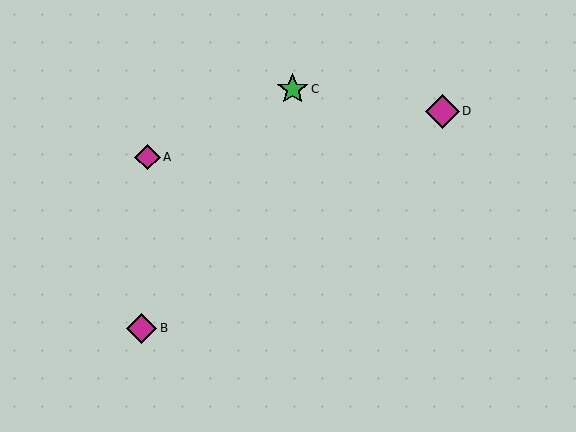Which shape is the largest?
The magenta diamond (labeled D) is the largest.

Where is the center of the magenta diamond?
The center of the magenta diamond is at (142, 328).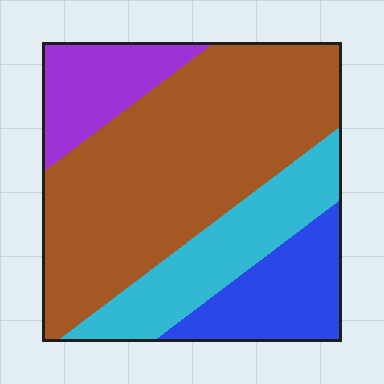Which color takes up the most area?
Brown, at roughly 55%.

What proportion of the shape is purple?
Purple takes up about one eighth (1/8) of the shape.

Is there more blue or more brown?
Brown.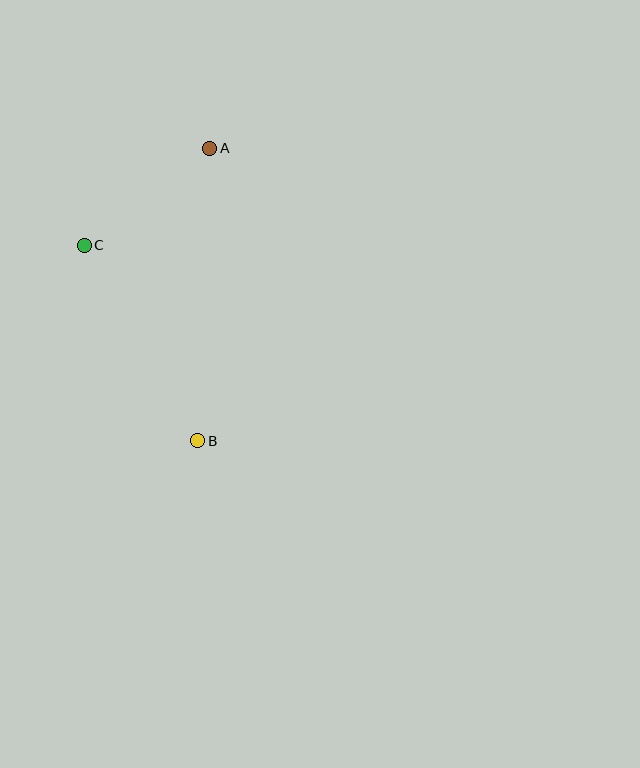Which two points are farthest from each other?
Points A and B are farthest from each other.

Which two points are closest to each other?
Points A and C are closest to each other.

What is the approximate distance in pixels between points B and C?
The distance between B and C is approximately 226 pixels.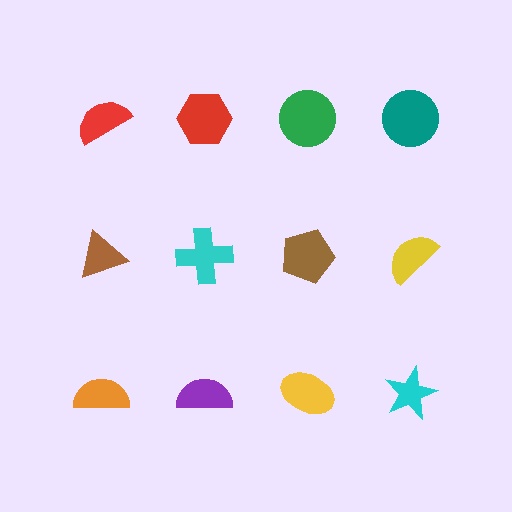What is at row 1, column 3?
A green circle.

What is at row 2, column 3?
A brown pentagon.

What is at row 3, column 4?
A cyan star.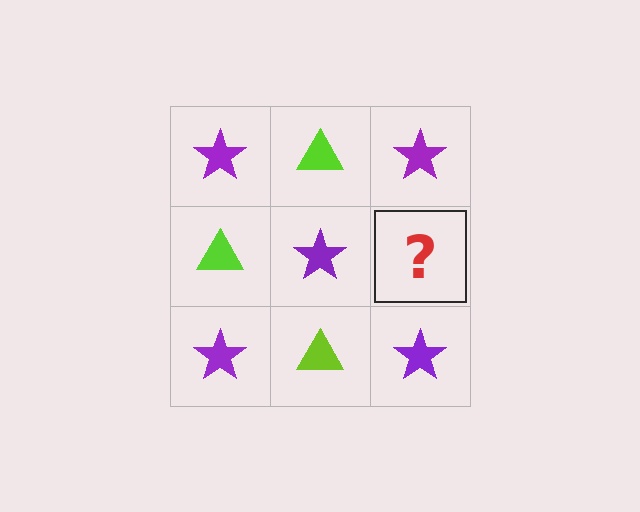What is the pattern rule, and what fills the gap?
The rule is that it alternates purple star and lime triangle in a checkerboard pattern. The gap should be filled with a lime triangle.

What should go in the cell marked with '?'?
The missing cell should contain a lime triangle.